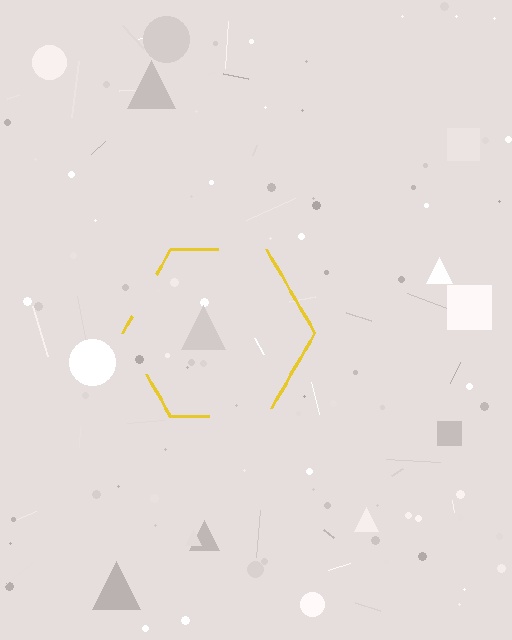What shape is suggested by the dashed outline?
The dashed outline suggests a hexagon.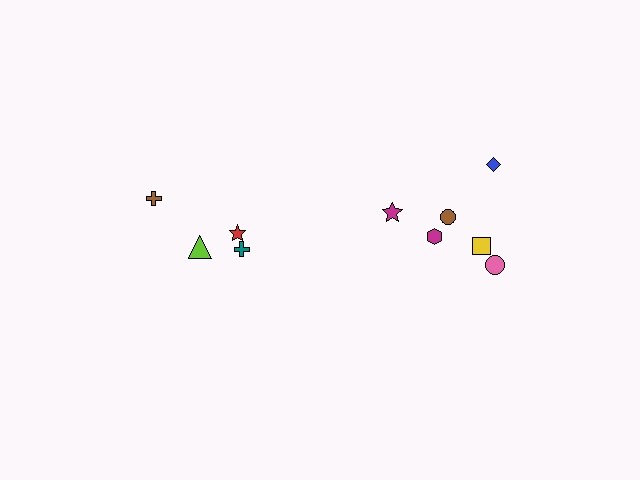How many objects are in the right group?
There are 6 objects.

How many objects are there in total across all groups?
There are 10 objects.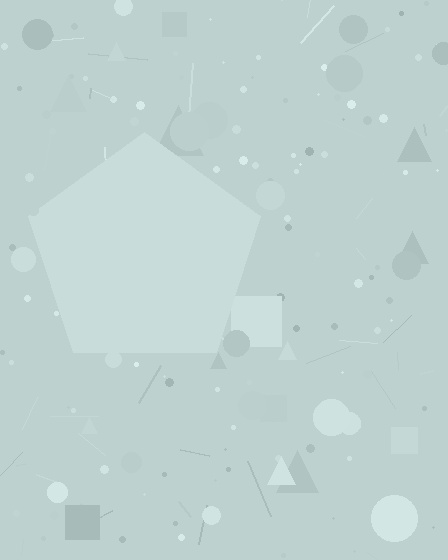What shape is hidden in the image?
A pentagon is hidden in the image.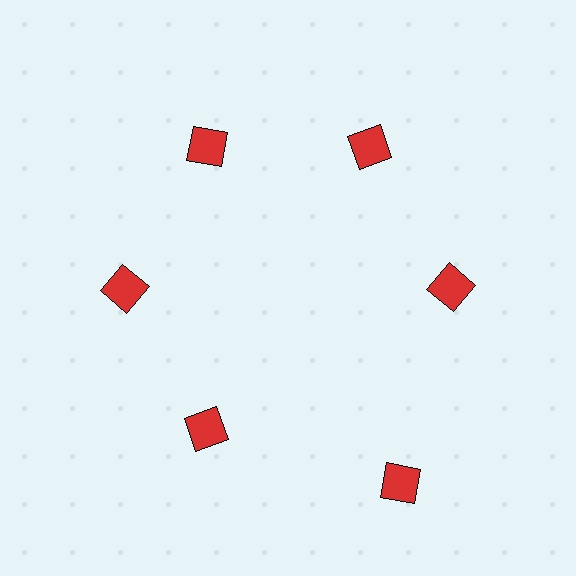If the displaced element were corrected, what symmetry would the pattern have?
It would have 6-fold rotational symmetry — the pattern would map onto itself every 60 degrees.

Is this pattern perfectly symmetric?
No. The 6 red diamonds are arranged in a ring, but one element near the 5 o'clock position is pushed outward from the center, breaking the 6-fold rotational symmetry.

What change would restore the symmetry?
The symmetry would be restored by moving it inward, back onto the ring so that all 6 diamonds sit at equal angles and equal distance from the center.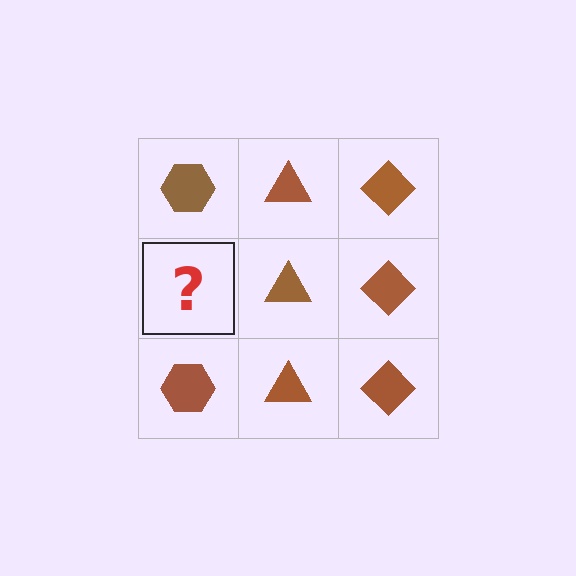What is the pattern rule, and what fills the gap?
The rule is that each column has a consistent shape. The gap should be filled with a brown hexagon.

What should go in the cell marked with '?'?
The missing cell should contain a brown hexagon.